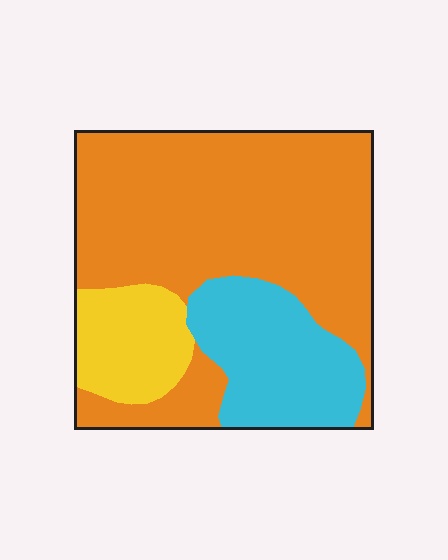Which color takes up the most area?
Orange, at roughly 65%.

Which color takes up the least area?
Yellow, at roughly 15%.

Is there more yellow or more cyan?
Cyan.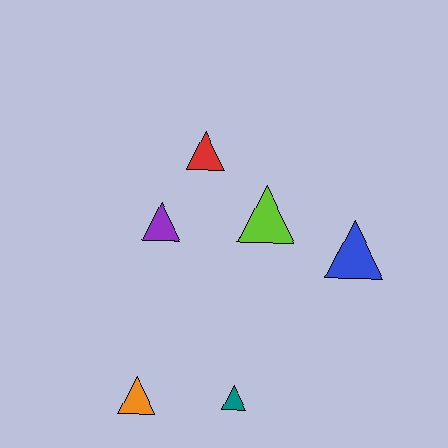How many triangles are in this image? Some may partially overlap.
There are 6 triangles.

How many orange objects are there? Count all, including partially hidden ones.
There is 1 orange object.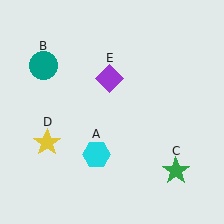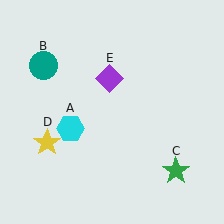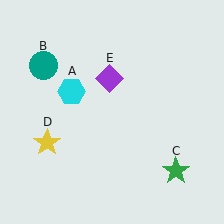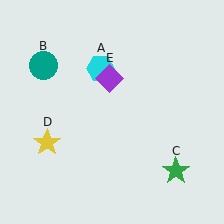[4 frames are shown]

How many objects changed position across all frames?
1 object changed position: cyan hexagon (object A).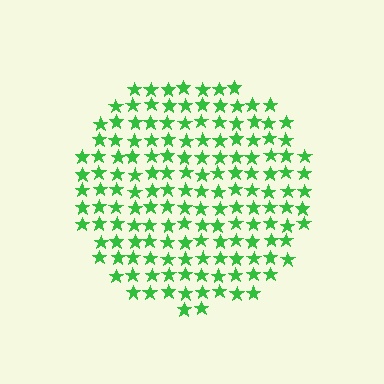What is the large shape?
The large shape is a circle.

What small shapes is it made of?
It is made of small stars.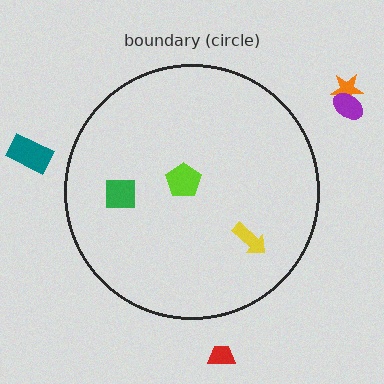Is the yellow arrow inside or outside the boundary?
Inside.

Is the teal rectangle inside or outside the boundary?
Outside.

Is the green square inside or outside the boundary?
Inside.